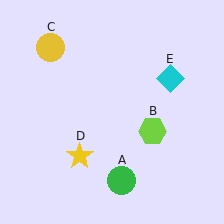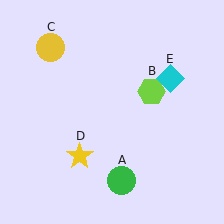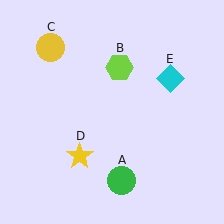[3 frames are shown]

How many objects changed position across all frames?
1 object changed position: lime hexagon (object B).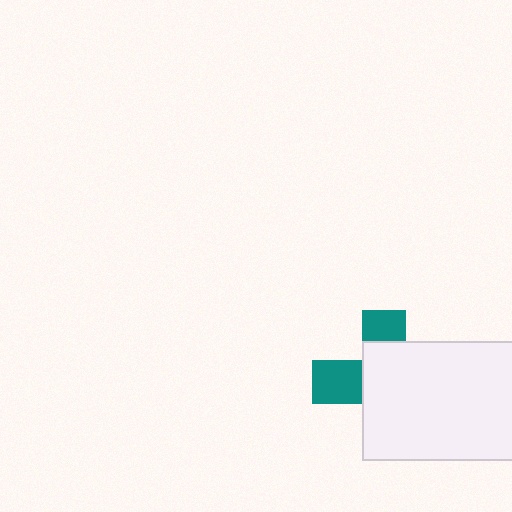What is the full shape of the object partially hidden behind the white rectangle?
The partially hidden object is a teal cross.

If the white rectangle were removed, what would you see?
You would see the complete teal cross.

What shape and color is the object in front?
The object in front is a white rectangle.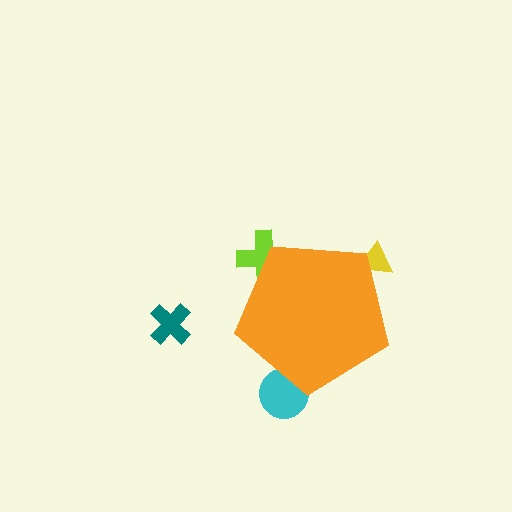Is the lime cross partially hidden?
Yes, the lime cross is partially hidden behind the orange pentagon.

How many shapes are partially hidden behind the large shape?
3 shapes are partially hidden.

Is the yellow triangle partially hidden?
Yes, the yellow triangle is partially hidden behind the orange pentagon.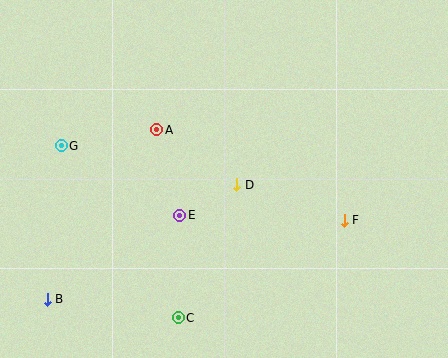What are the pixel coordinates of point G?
Point G is at (61, 146).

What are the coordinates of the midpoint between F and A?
The midpoint between F and A is at (250, 175).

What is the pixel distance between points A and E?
The distance between A and E is 88 pixels.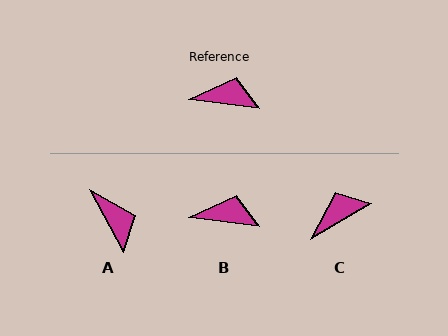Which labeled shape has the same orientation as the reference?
B.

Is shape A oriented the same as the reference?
No, it is off by about 54 degrees.